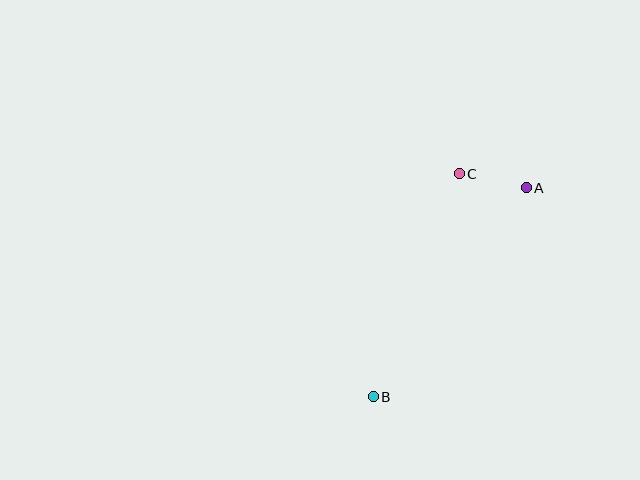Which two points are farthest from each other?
Points A and B are farthest from each other.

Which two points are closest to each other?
Points A and C are closest to each other.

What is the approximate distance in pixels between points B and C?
The distance between B and C is approximately 239 pixels.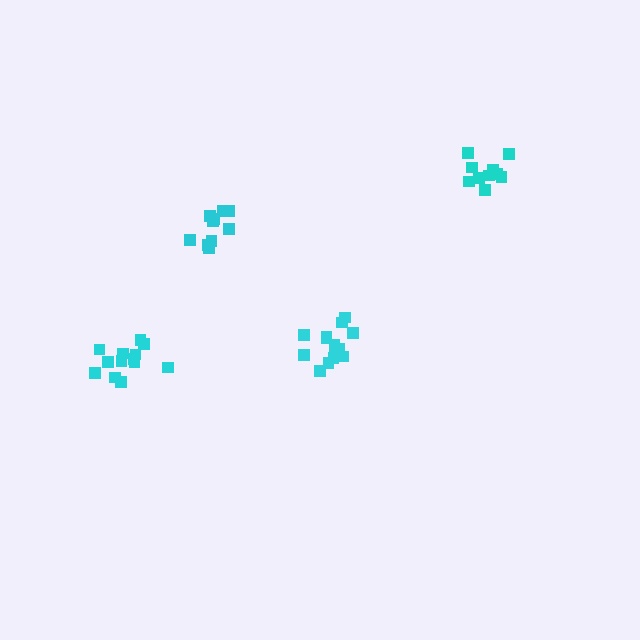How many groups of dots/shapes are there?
There are 4 groups.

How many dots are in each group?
Group 1: 13 dots, Group 2: 14 dots, Group 3: 10 dots, Group 4: 10 dots (47 total).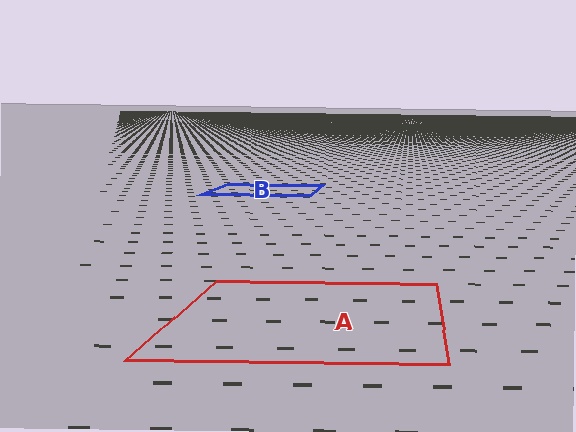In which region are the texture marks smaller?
The texture marks are smaller in region B, because it is farther away.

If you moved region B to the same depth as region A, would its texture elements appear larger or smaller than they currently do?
They would appear larger. At a closer depth, the same texture elements are projected at a bigger on-screen size.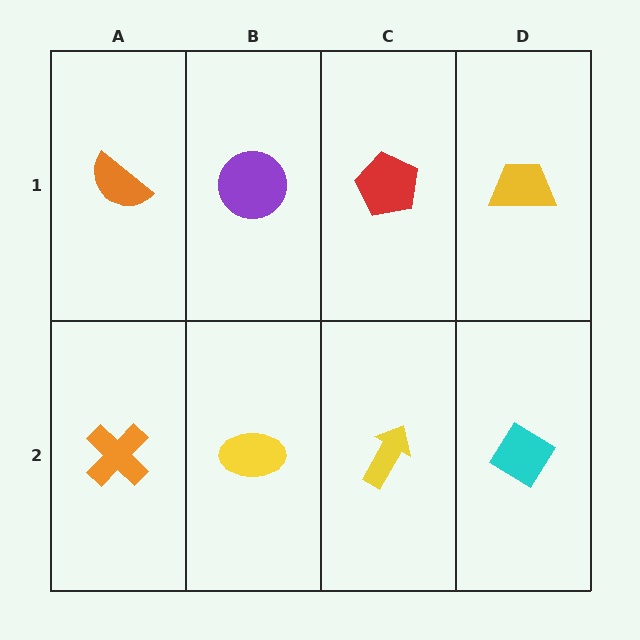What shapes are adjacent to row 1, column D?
A cyan diamond (row 2, column D), a red pentagon (row 1, column C).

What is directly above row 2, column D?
A yellow trapezoid.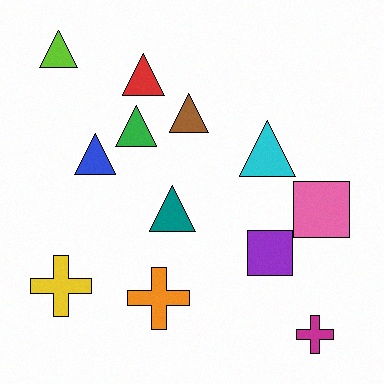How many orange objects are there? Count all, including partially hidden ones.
There is 1 orange object.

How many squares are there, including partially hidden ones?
There are 2 squares.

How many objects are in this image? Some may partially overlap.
There are 12 objects.